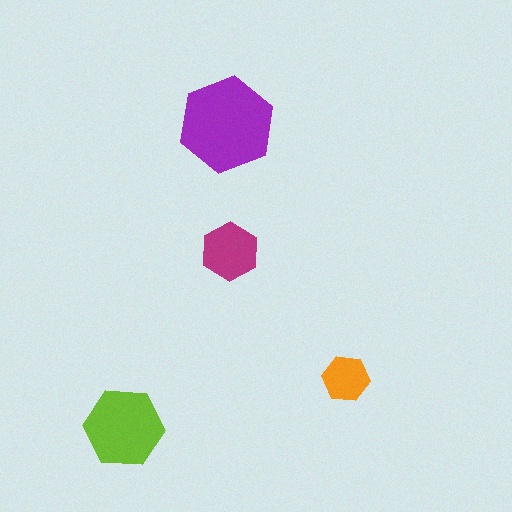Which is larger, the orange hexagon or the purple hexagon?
The purple one.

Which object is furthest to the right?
The orange hexagon is rightmost.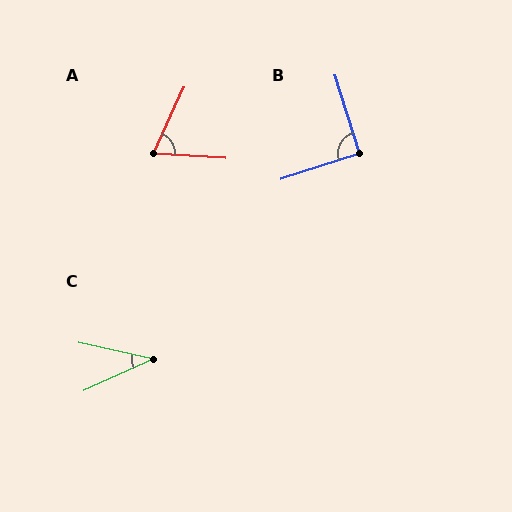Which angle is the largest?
B, at approximately 91 degrees.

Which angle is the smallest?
C, at approximately 36 degrees.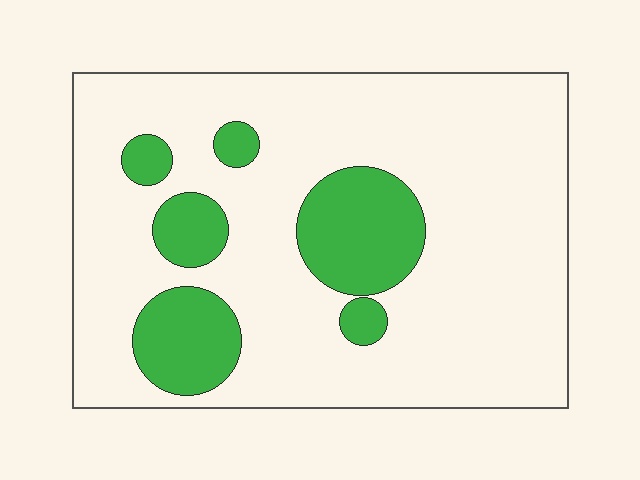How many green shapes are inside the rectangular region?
6.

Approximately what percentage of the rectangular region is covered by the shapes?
Approximately 20%.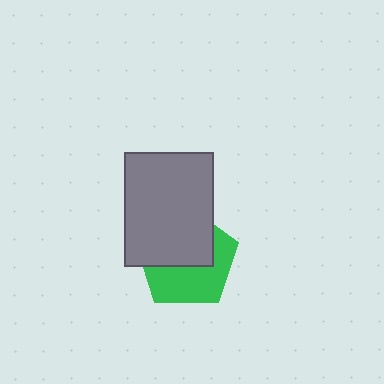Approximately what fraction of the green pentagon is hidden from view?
Roughly 51% of the green pentagon is hidden behind the gray rectangle.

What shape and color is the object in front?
The object in front is a gray rectangle.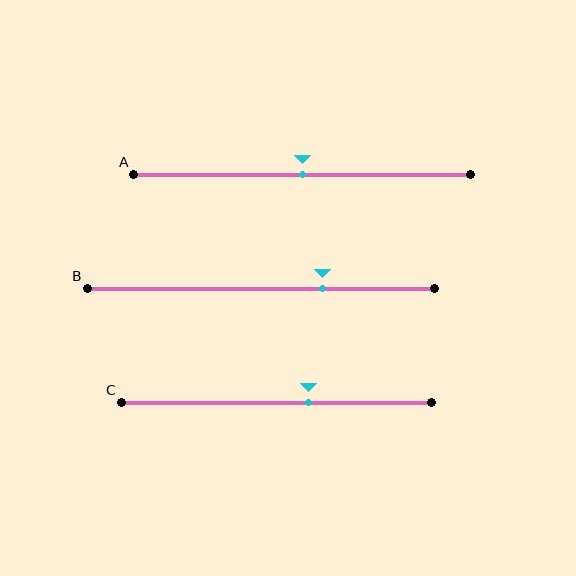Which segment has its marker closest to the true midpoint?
Segment A has its marker closest to the true midpoint.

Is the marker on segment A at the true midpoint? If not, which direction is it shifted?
Yes, the marker on segment A is at the true midpoint.